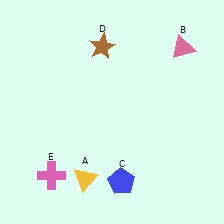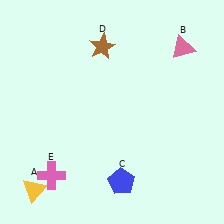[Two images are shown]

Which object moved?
The yellow triangle (A) moved left.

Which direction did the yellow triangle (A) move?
The yellow triangle (A) moved left.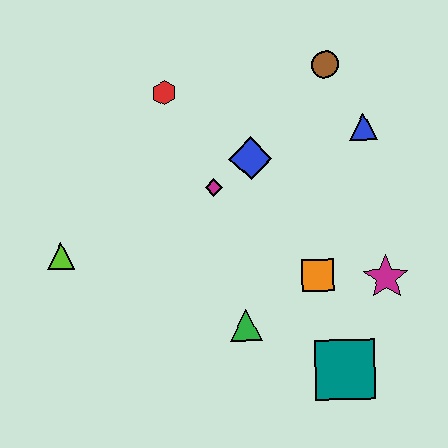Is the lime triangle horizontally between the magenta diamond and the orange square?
No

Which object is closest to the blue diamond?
The magenta diamond is closest to the blue diamond.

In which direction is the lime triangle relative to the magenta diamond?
The lime triangle is to the left of the magenta diamond.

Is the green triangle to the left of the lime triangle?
No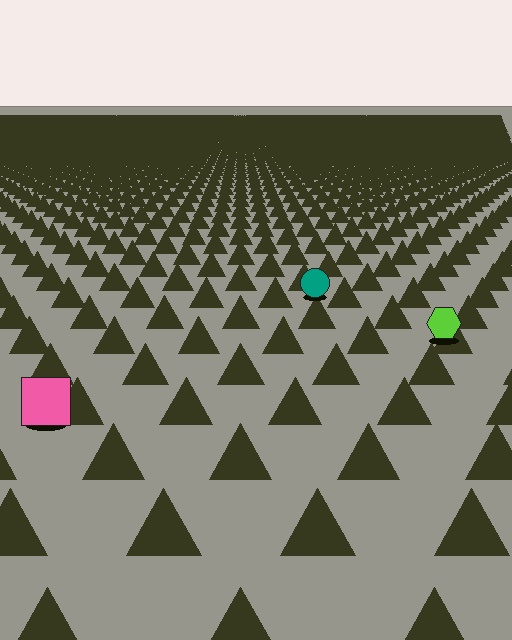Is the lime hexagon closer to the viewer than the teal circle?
Yes. The lime hexagon is closer — you can tell from the texture gradient: the ground texture is coarser near it.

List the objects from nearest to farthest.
From nearest to farthest: the pink square, the lime hexagon, the teal circle.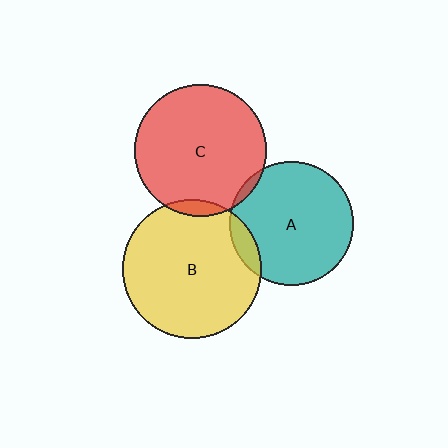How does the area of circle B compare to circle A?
Approximately 1.3 times.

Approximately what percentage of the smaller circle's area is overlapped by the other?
Approximately 5%.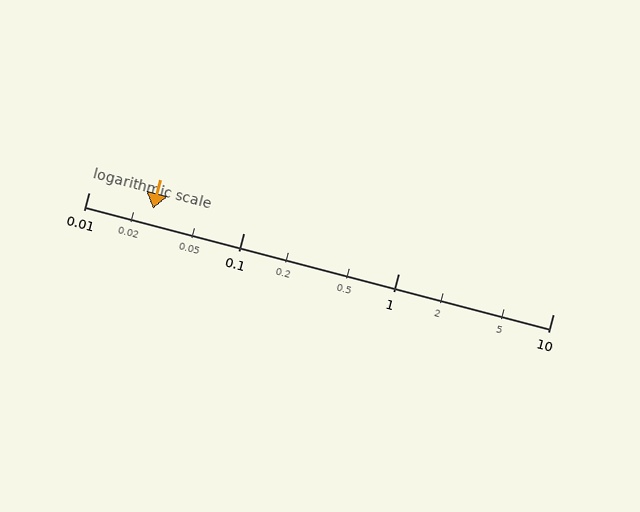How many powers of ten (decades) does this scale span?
The scale spans 3 decades, from 0.01 to 10.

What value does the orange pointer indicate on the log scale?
The pointer indicates approximately 0.026.